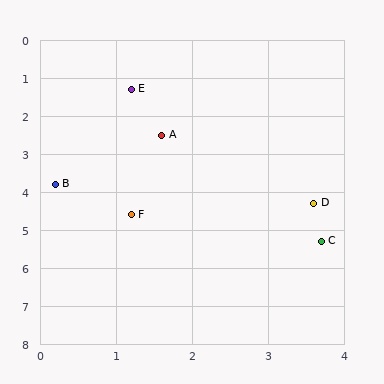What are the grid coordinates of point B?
Point B is at approximately (0.2, 3.8).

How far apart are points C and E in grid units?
Points C and E are about 4.7 grid units apart.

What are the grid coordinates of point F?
Point F is at approximately (1.2, 4.6).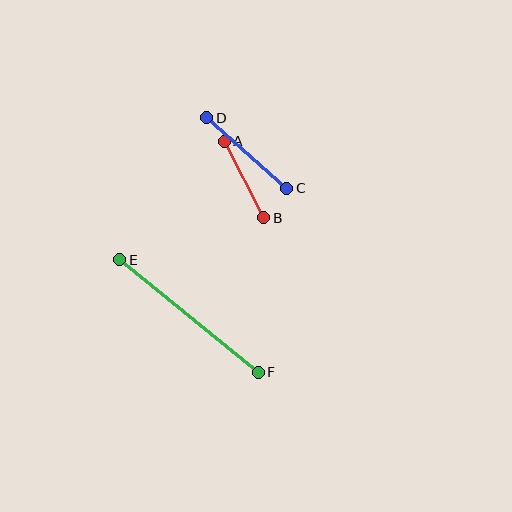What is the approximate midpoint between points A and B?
The midpoint is at approximately (244, 180) pixels.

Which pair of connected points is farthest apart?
Points E and F are farthest apart.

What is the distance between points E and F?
The distance is approximately 178 pixels.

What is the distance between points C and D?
The distance is approximately 106 pixels.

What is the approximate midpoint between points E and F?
The midpoint is at approximately (189, 316) pixels.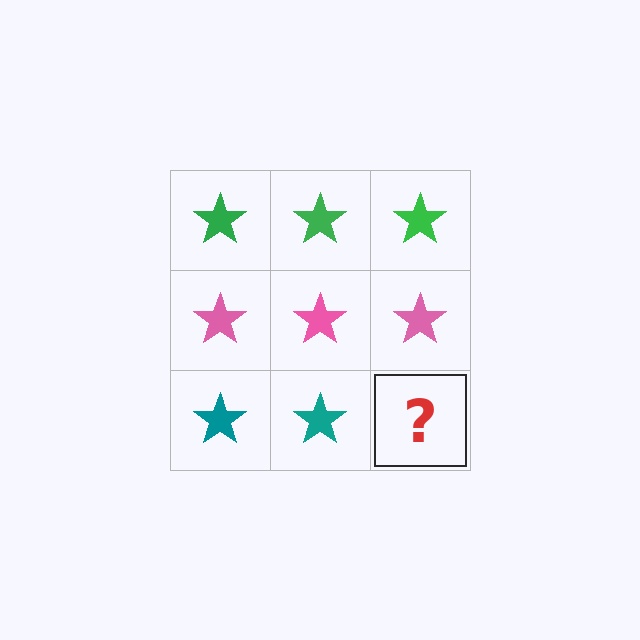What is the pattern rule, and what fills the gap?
The rule is that each row has a consistent color. The gap should be filled with a teal star.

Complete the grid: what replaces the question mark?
The question mark should be replaced with a teal star.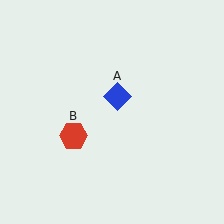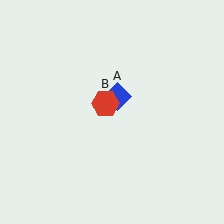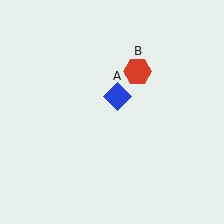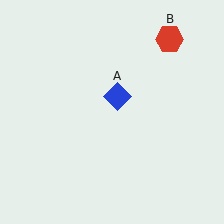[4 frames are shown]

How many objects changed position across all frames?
1 object changed position: red hexagon (object B).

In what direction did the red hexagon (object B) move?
The red hexagon (object B) moved up and to the right.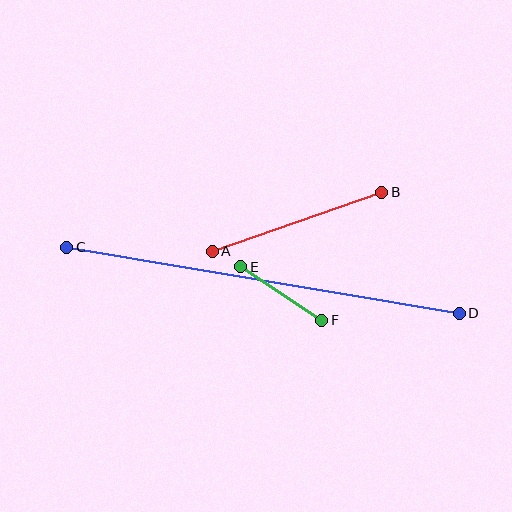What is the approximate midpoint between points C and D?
The midpoint is at approximately (263, 280) pixels.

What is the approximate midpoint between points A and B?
The midpoint is at approximately (297, 222) pixels.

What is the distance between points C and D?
The distance is approximately 398 pixels.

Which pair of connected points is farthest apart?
Points C and D are farthest apart.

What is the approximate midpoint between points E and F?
The midpoint is at approximately (281, 293) pixels.